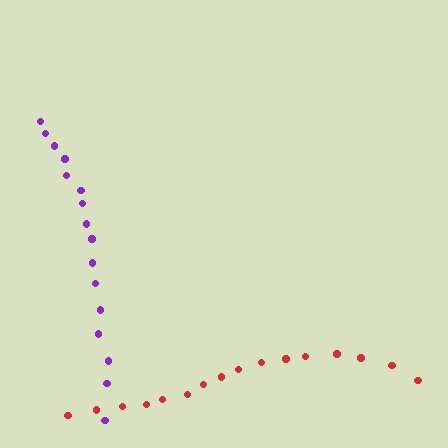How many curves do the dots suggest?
There are 2 distinct paths.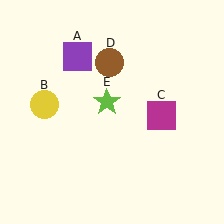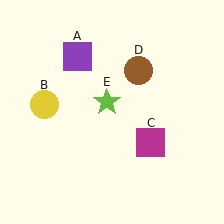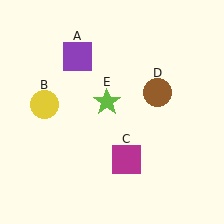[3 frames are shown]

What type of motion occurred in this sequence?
The magenta square (object C), brown circle (object D) rotated clockwise around the center of the scene.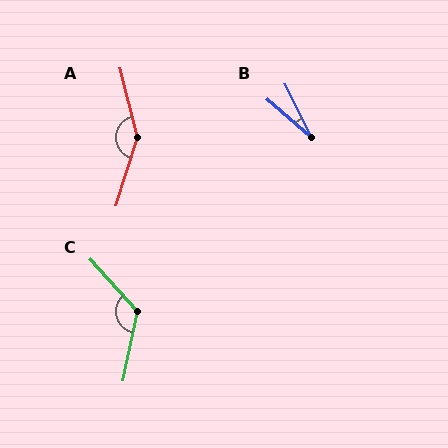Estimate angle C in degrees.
Approximately 126 degrees.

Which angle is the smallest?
B, at approximately 23 degrees.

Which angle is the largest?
A, at approximately 148 degrees.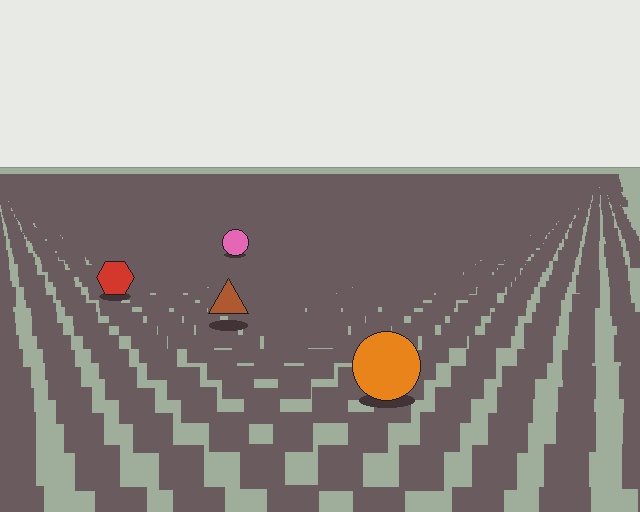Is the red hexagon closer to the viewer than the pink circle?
Yes. The red hexagon is closer — you can tell from the texture gradient: the ground texture is coarser near it.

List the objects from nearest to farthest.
From nearest to farthest: the orange circle, the brown triangle, the red hexagon, the pink circle.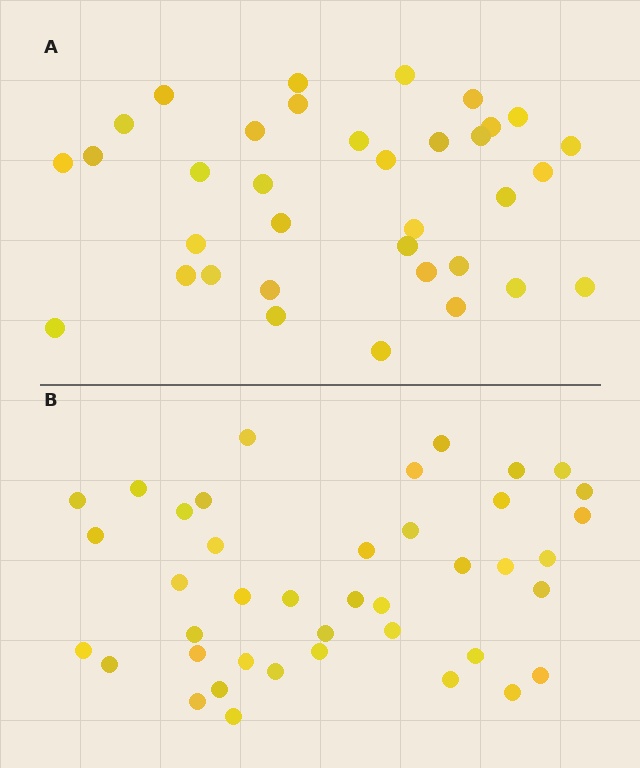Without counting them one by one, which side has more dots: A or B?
Region B (the bottom region) has more dots.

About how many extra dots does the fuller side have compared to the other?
Region B has about 6 more dots than region A.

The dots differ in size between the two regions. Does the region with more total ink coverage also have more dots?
No. Region A has more total ink coverage because its dots are larger, but region B actually contains more individual dots. Total area can be misleading — the number of items is what matters here.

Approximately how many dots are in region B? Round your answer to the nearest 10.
About 40 dots. (The exact count is 41, which rounds to 40.)